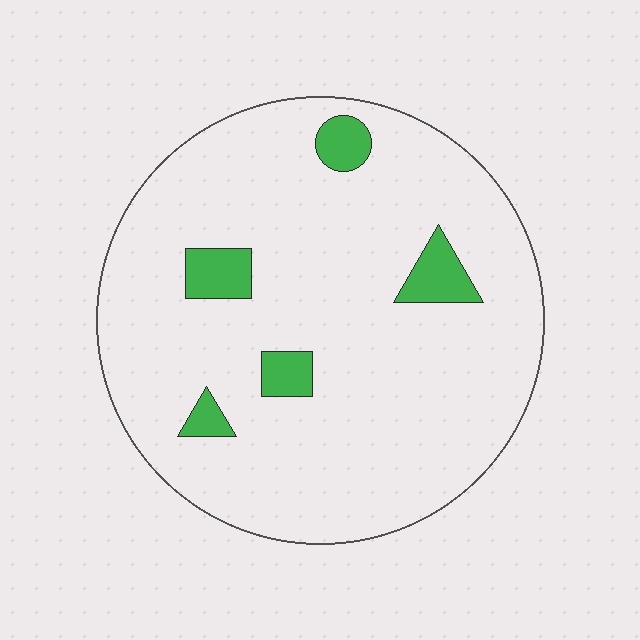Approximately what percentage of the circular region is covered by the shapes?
Approximately 10%.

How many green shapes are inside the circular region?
5.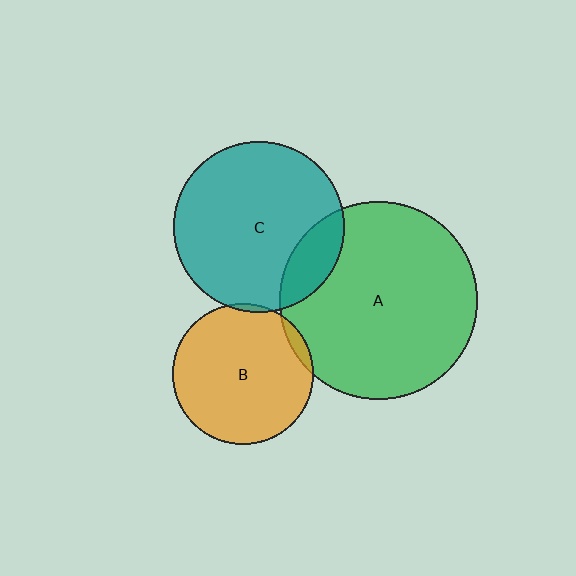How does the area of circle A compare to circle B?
Approximately 2.0 times.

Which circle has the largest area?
Circle A (green).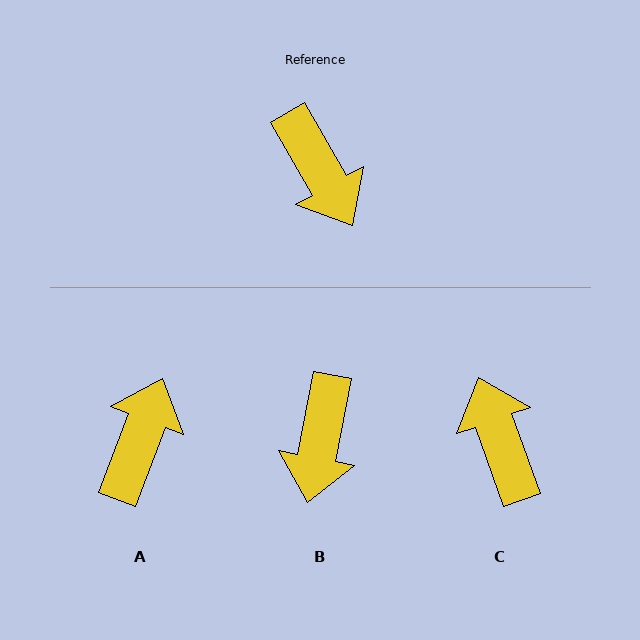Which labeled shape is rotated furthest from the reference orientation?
C, about 170 degrees away.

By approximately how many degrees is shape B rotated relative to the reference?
Approximately 41 degrees clockwise.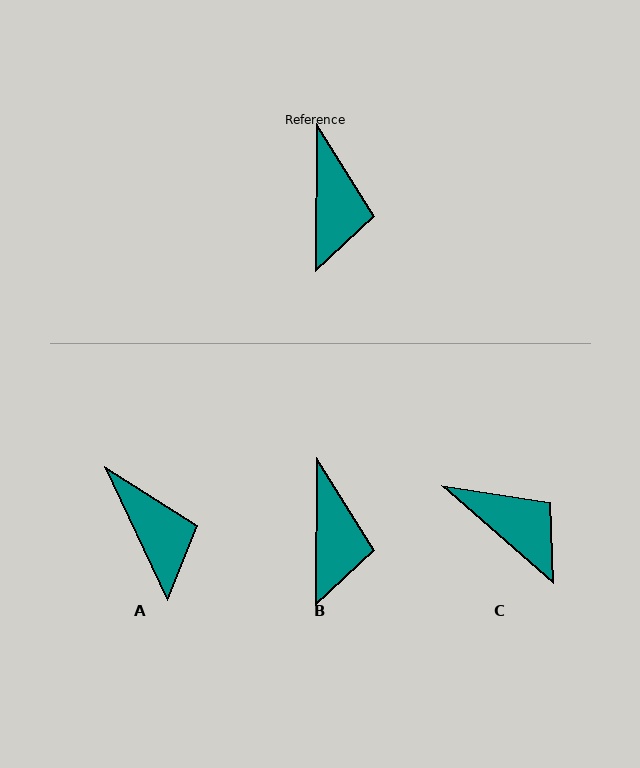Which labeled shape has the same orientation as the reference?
B.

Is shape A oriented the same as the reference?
No, it is off by about 26 degrees.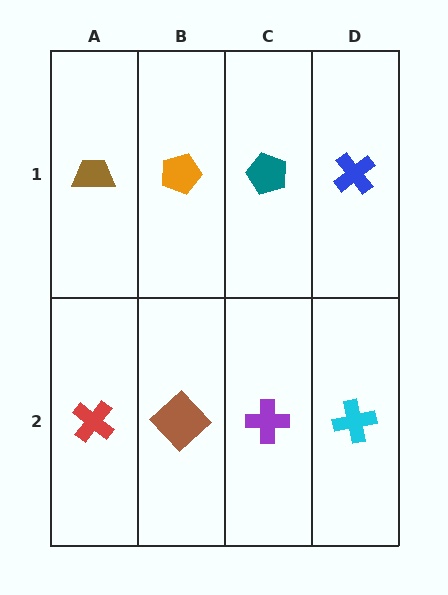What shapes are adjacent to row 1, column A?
A red cross (row 2, column A), an orange pentagon (row 1, column B).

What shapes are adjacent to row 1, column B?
A brown diamond (row 2, column B), a brown trapezoid (row 1, column A), a teal pentagon (row 1, column C).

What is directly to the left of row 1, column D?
A teal pentagon.